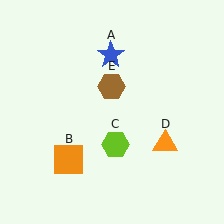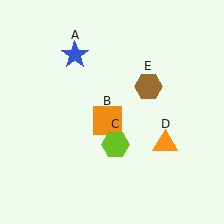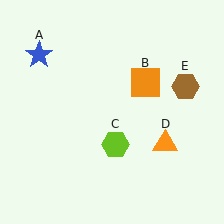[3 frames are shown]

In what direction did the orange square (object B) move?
The orange square (object B) moved up and to the right.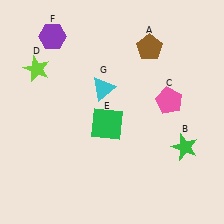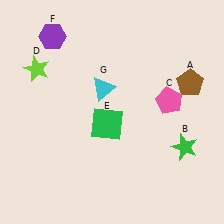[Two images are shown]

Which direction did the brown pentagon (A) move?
The brown pentagon (A) moved right.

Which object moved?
The brown pentagon (A) moved right.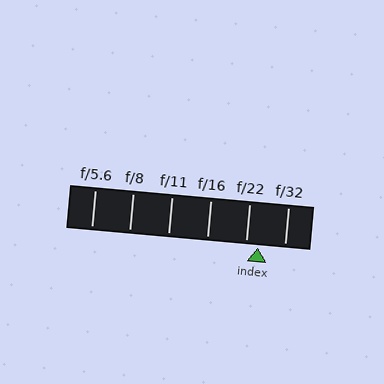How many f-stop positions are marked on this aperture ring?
There are 6 f-stop positions marked.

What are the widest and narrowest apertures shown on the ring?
The widest aperture shown is f/5.6 and the narrowest is f/32.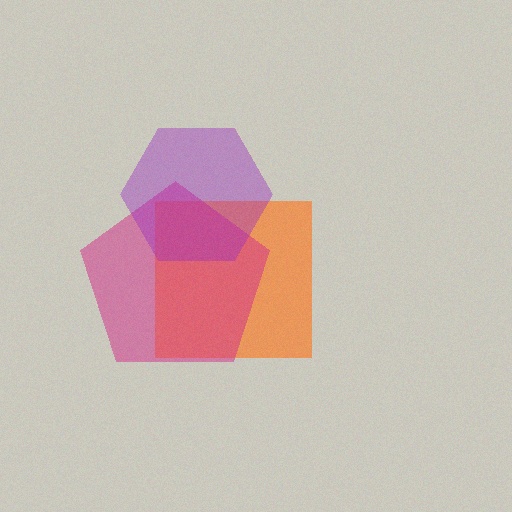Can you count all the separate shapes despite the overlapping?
Yes, there are 3 separate shapes.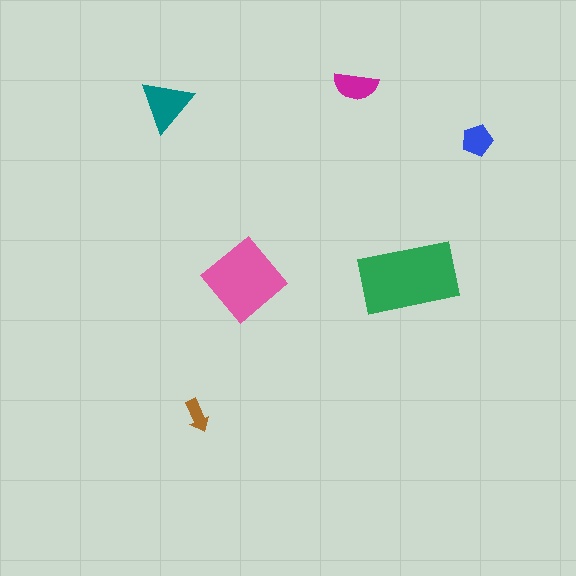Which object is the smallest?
The brown arrow.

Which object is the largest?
The green rectangle.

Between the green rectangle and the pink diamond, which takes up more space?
The green rectangle.